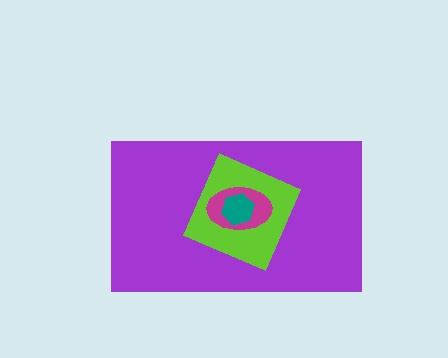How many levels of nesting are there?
4.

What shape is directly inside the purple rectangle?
The lime diamond.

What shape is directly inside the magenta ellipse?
The teal hexagon.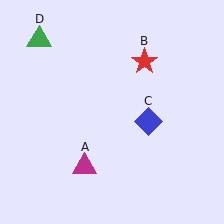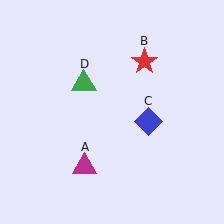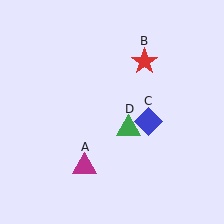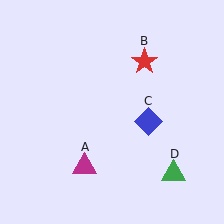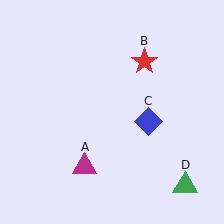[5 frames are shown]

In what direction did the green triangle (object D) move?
The green triangle (object D) moved down and to the right.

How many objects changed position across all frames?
1 object changed position: green triangle (object D).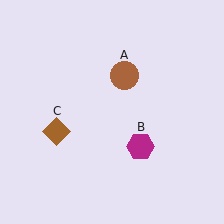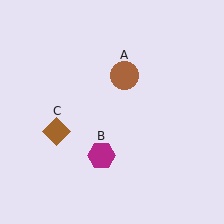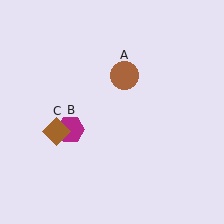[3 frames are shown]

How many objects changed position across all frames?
1 object changed position: magenta hexagon (object B).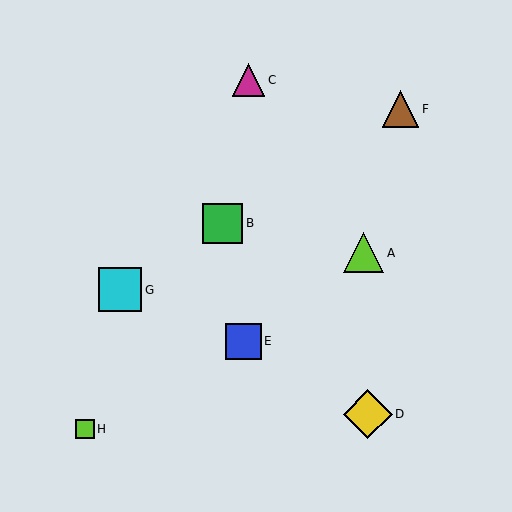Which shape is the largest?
The yellow diamond (labeled D) is the largest.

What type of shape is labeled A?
Shape A is a lime triangle.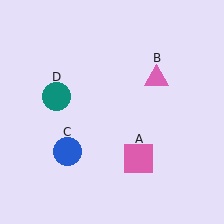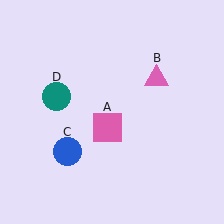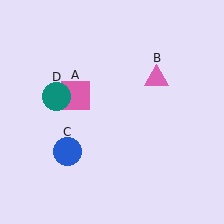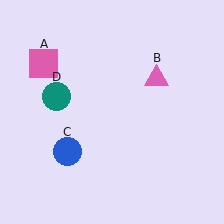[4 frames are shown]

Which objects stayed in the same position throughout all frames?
Pink triangle (object B) and blue circle (object C) and teal circle (object D) remained stationary.